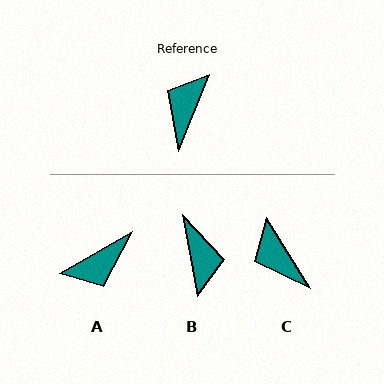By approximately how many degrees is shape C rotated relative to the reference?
Approximately 53 degrees counter-clockwise.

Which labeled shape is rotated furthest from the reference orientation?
B, about 148 degrees away.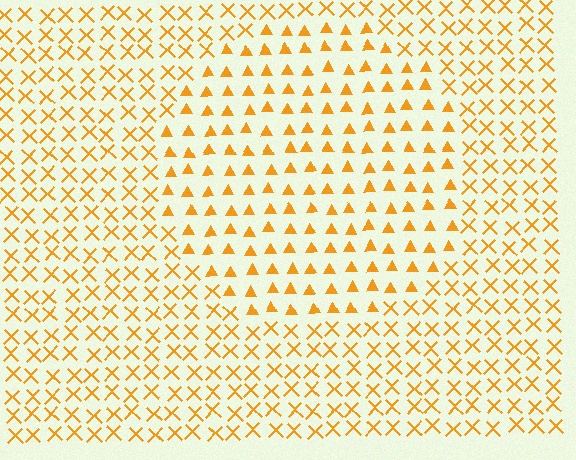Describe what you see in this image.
The image is filled with small orange elements arranged in a uniform grid. A circle-shaped region contains triangles, while the surrounding area contains X marks. The boundary is defined purely by the change in element shape.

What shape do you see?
I see a circle.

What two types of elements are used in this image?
The image uses triangles inside the circle region and X marks outside it.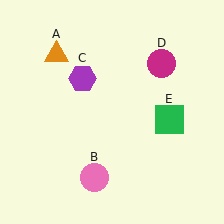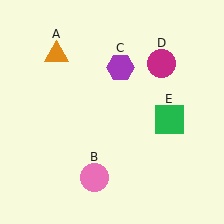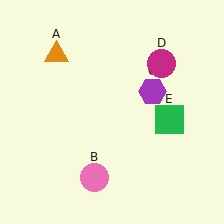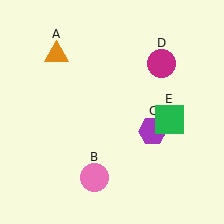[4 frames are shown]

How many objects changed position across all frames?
1 object changed position: purple hexagon (object C).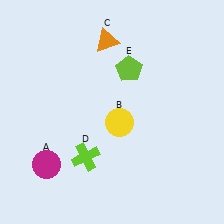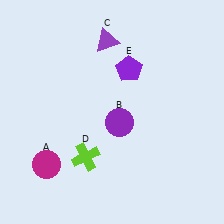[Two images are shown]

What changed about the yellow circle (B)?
In Image 1, B is yellow. In Image 2, it changed to purple.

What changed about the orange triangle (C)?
In Image 1, C is orange. In Image 2, it changed to purple.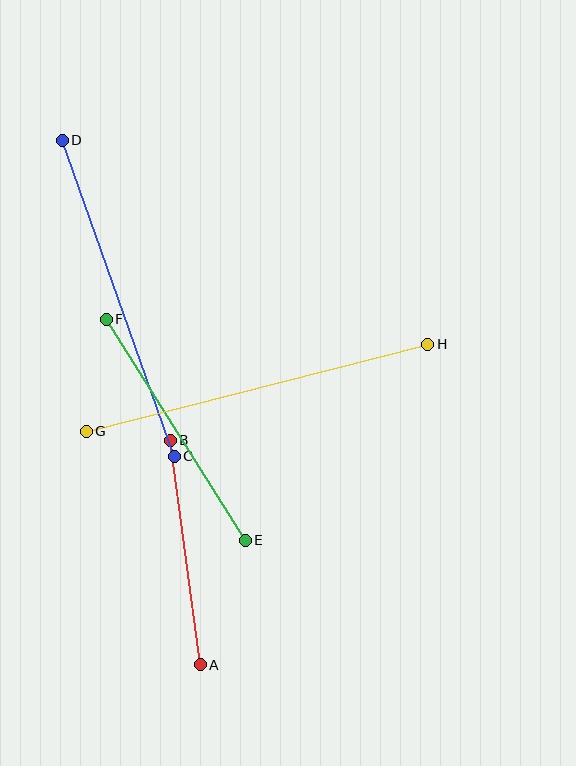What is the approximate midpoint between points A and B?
The midpoint is at approximately (185, 553) pixels.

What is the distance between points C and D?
The distance is approximately 336 pixels.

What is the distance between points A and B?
The distance is approximately 227 pixels.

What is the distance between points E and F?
The distance is approximately 261 pixels.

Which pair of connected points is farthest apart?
Points G and H are farthest apart.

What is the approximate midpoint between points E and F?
The midpoint is at approximately (176, 430) pixels.